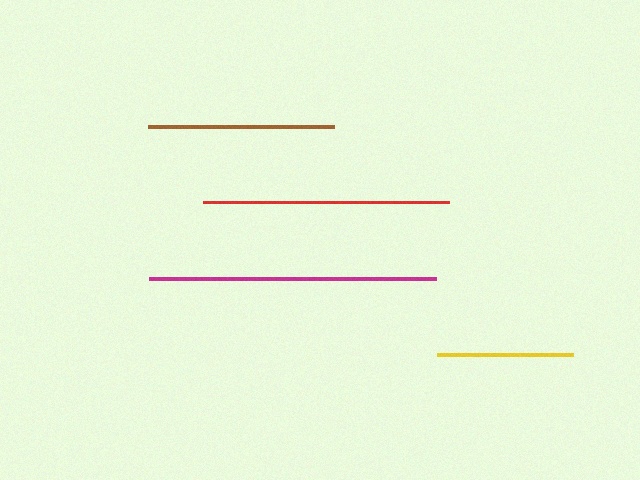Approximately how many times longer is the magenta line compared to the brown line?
The magenta line is approximately 1.6 times the length of the brown line.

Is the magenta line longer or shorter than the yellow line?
The magenta line is longer than the yellow line.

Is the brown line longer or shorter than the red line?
The red line is longer than the brown line.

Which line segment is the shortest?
The yellow line is the shortest at approximately 136 pixels.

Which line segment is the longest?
The magenta line is the longest at approximately 288 pixels.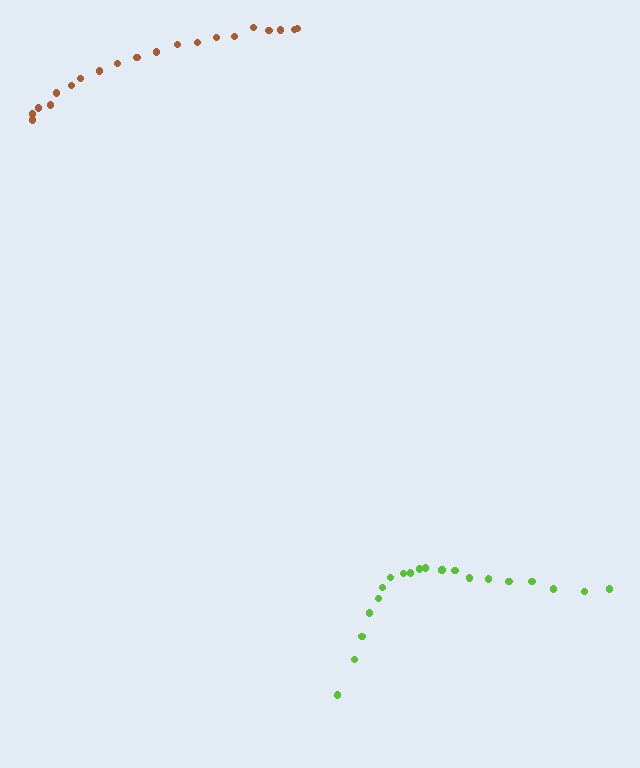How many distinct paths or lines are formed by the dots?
There are 2 distinct paths.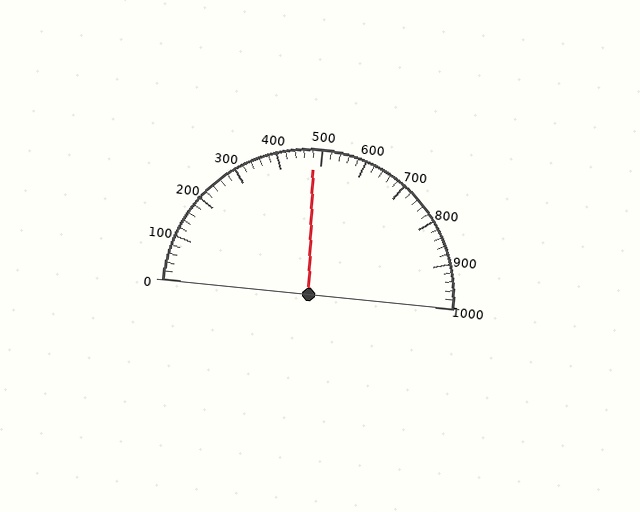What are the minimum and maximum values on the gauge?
The gauge ranges from 0 to 1000.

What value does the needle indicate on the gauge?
The needle indicates approximately 480.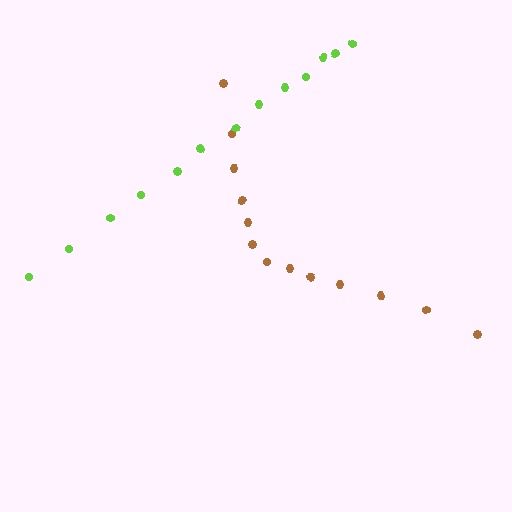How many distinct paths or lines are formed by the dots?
There are 2 distinct paths.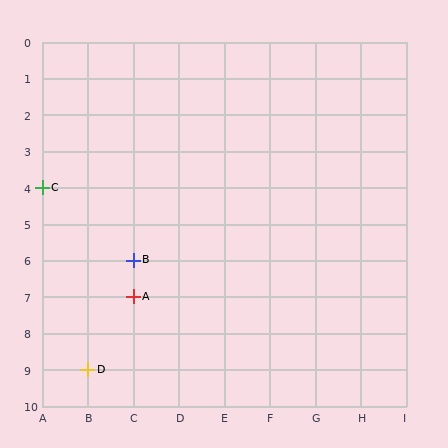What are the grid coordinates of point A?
Point A is at grid coordinates (C, 7).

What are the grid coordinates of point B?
Point B is at grid coordinates (C, 6).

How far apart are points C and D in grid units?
Points C and D are 1 column and 5 rows apart (about 5.1 grid units diagonally).